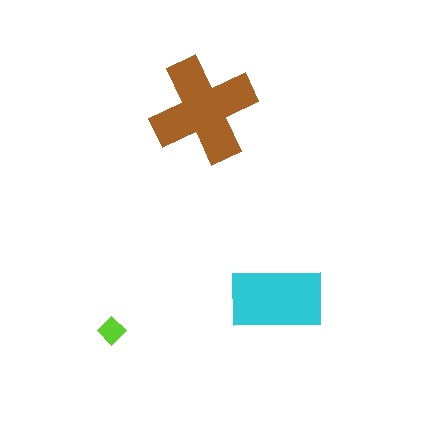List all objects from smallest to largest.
The lime diamond, the cyan rectangle, the brown cross.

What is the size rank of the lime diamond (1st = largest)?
3rd.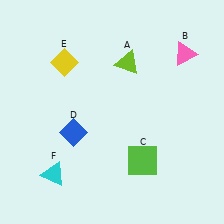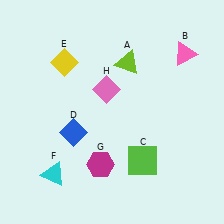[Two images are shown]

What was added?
A magenta hexagon (G), a pink diamond (H) were added in Image 2.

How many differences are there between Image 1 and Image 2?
There are 2 differences between the two images.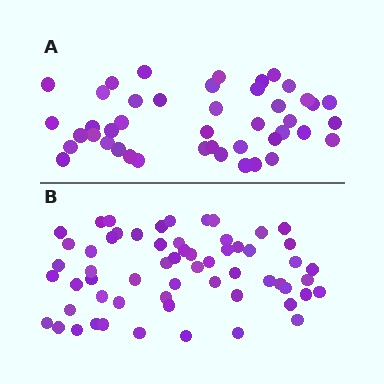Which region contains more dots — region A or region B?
Region B (the bottom region) has more dots.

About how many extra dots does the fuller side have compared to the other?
Region B has approximately 15 more dots than region A.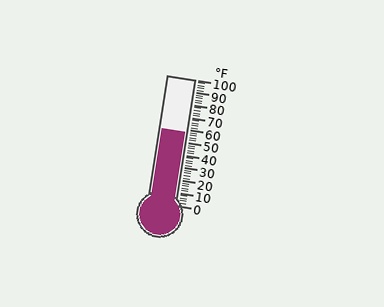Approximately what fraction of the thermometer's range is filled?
The thermometer is filled to approximately 60% of its range.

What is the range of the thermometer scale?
The thermometer scale ranges from 0°F to 100°F.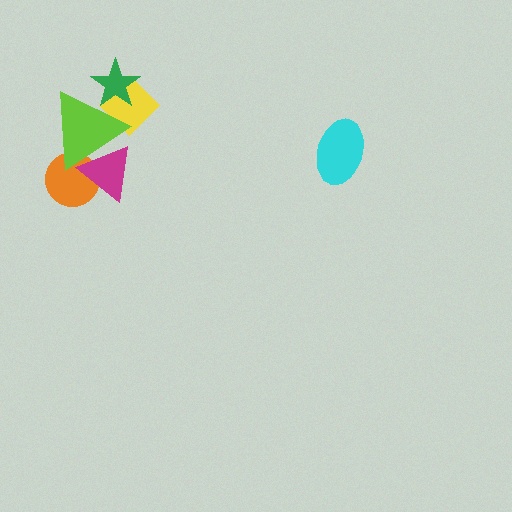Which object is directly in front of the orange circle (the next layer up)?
The magenta triangle is directly in front of the orange circle.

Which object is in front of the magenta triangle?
The lime triangle is in front of the magenta triangle.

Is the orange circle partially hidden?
Yes, it is partially covered by another shape.